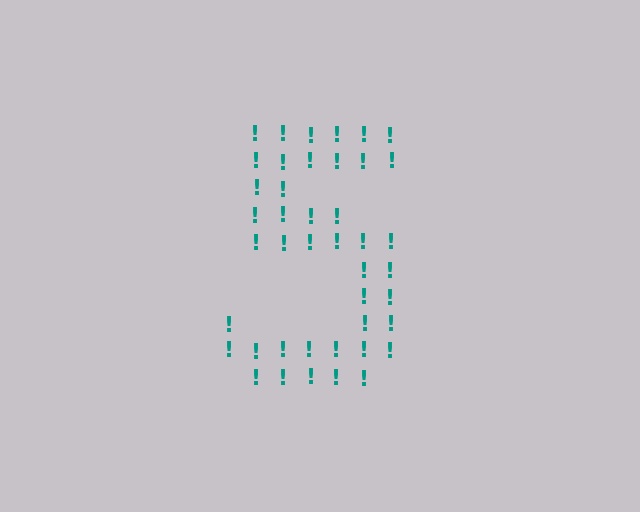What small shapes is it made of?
It is made of small exclamation marks.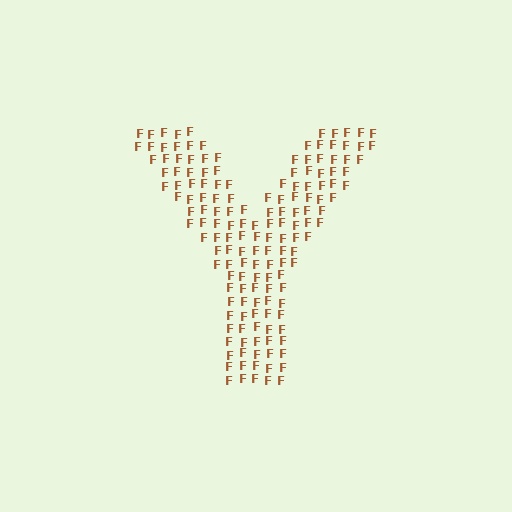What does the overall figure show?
The overall figure shows the letter Y.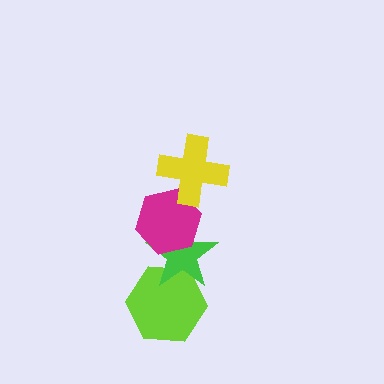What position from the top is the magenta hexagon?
The magenta hexagon is 2nd from the top.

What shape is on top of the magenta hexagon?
The yellow cross is on top of the magenta hexagon.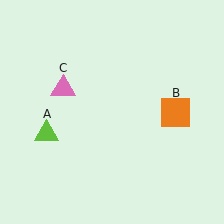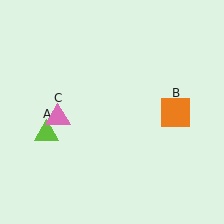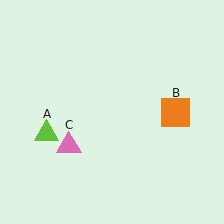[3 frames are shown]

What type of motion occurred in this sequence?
The pink triangle (object C) rotated counterclockwise around the center of the scene.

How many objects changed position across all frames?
1 object changed position: pink triangle (object C).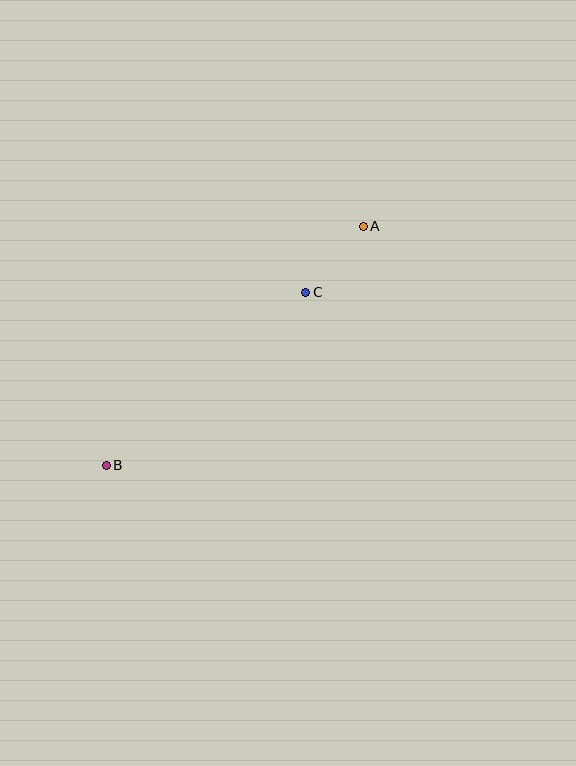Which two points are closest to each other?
Points A and C are closest to each other.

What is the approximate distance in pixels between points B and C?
The distance between B and C is approximately 264 pixels.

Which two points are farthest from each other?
Points A and B are farthest from each other.